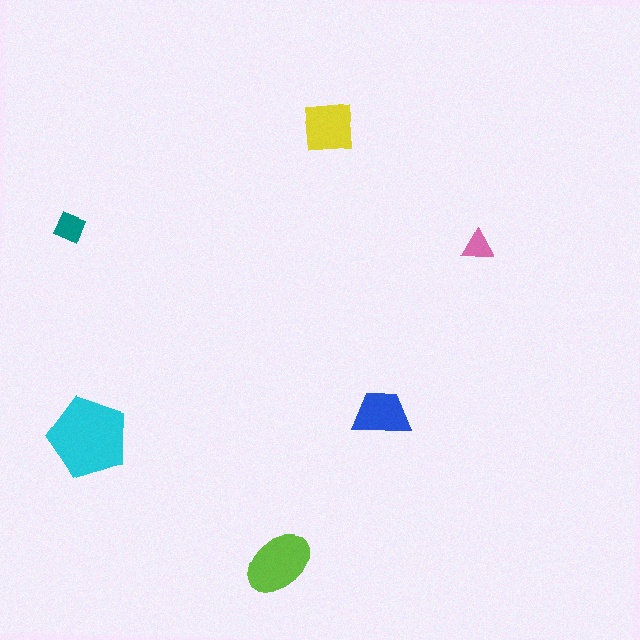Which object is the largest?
The cyan pentagon.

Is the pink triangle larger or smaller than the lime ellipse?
Smaller.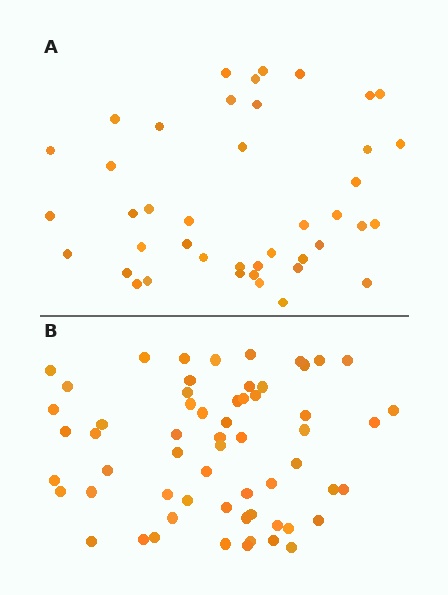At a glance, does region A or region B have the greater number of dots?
Region B (the bottom region) has more dots.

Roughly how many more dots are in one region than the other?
Region B has approximately 20 more dots than region A.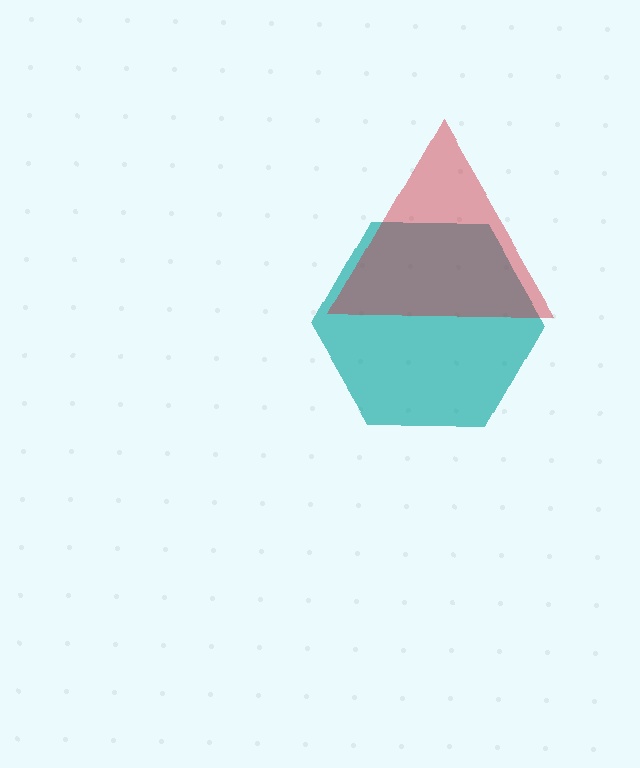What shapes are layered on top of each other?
The layered shapes are: a teal hexagon, a red triangle.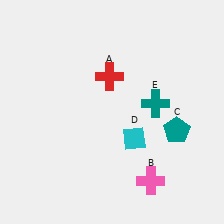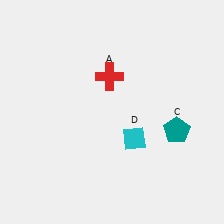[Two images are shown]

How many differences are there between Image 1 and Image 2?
There are 2 differences between the two images.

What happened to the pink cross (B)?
The pink cross (B) was removed in Image 2. It was in the bottom-right area of Image 1.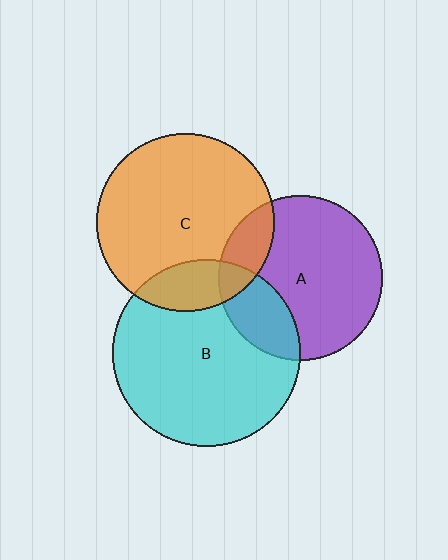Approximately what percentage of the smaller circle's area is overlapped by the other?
Approximately 15%.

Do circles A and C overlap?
Yes.